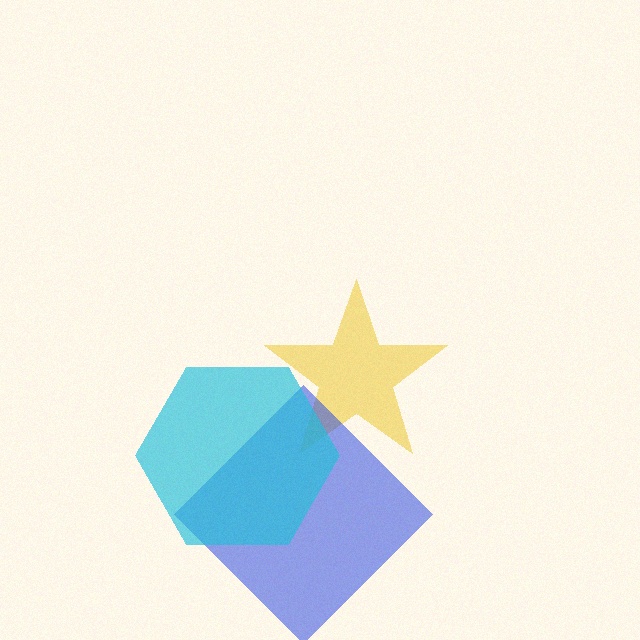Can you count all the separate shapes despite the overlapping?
Yes, there are 3 separate shapes.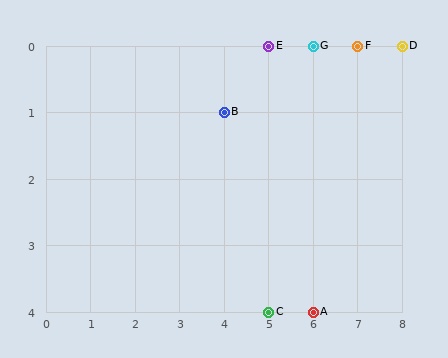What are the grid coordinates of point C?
Point C is at grid coordinates (5, 4).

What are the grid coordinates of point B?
Point B is at grid coordinates (4, 1).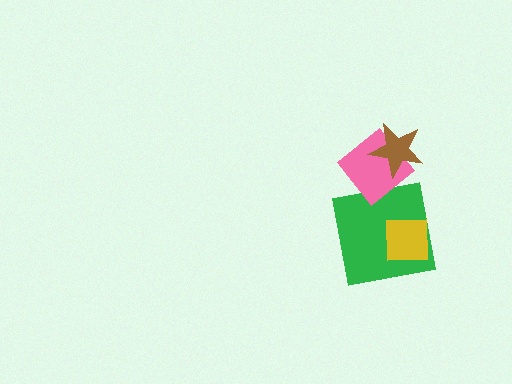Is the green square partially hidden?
Yes, it is partially covered by another shape.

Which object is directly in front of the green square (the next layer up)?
The pink diamond is directly in front of the green square.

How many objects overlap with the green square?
2 objects overlap with the green square.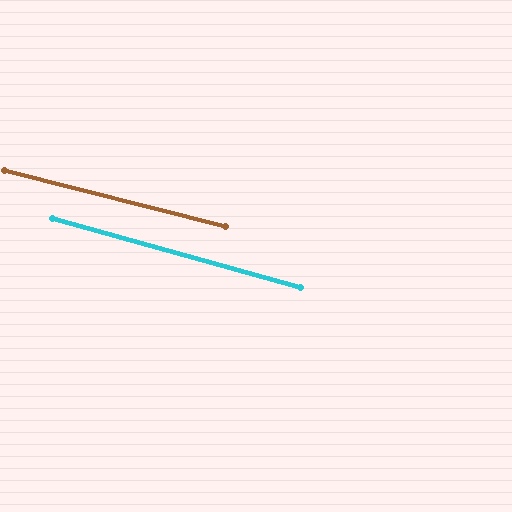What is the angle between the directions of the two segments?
Approximately 1 degree.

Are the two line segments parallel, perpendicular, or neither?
Parallel — their directions differ by only 1.3°.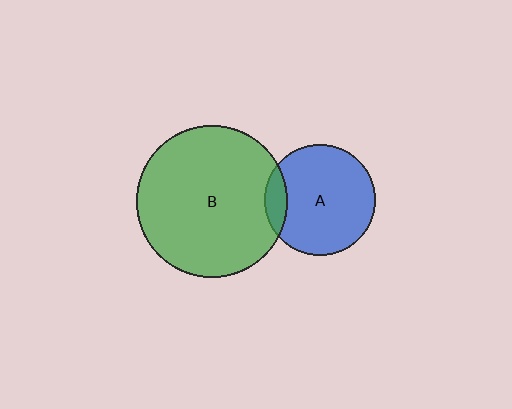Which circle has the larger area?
Circle B (green).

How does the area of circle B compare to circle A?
Approximately 1.9 times.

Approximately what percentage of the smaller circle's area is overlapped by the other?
Approximately 10%.